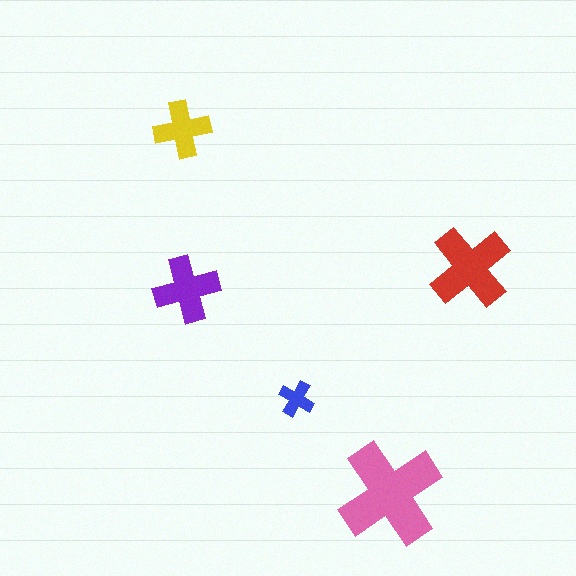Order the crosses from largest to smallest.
the pink one, the red one, the purple one, the yellow one, the blue one.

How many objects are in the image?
There are 5 objects in the image.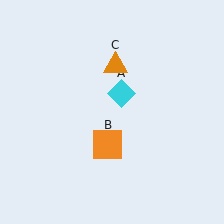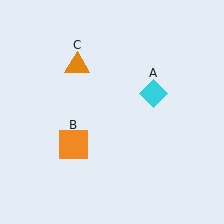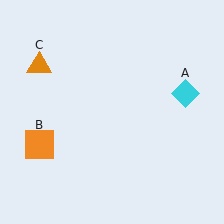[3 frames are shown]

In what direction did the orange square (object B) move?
The orange square (object B) moved left.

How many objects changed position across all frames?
3 objects changed position: cyan diamond (object A), orange square (object B), orange triangle (object C).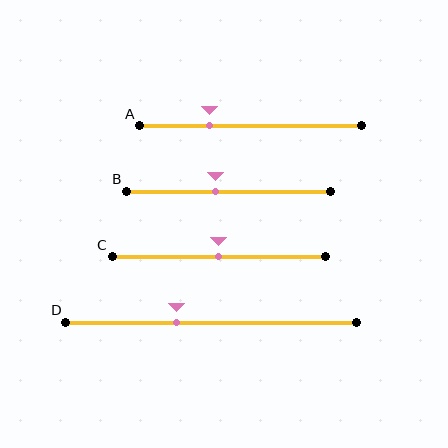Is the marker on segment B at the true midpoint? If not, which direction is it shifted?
No, the marker on segment B is shifted to the left by about 6% of the segment length.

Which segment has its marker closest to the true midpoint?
Segment C has its marker closest to the true midpoint.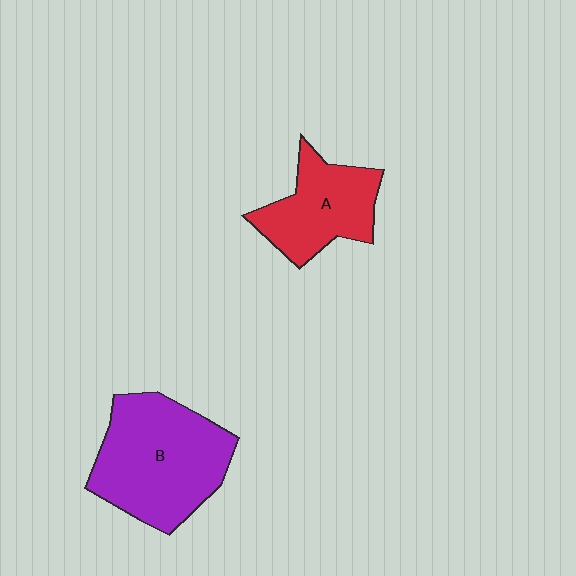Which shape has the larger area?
Shape B (purple).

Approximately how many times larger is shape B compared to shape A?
Approximately 1.6 times.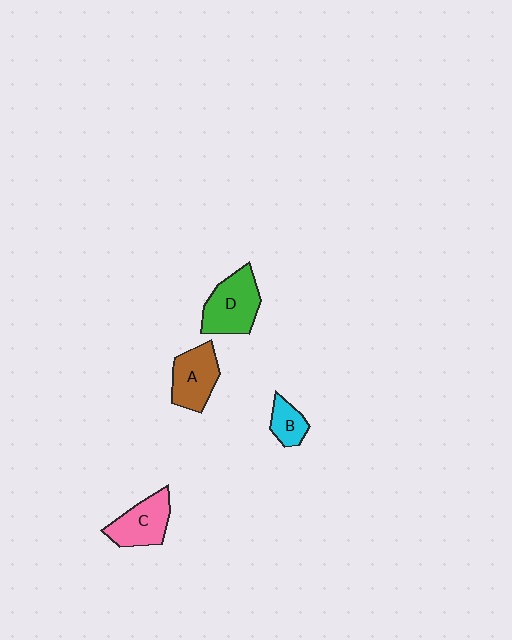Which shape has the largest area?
Shape D (green).